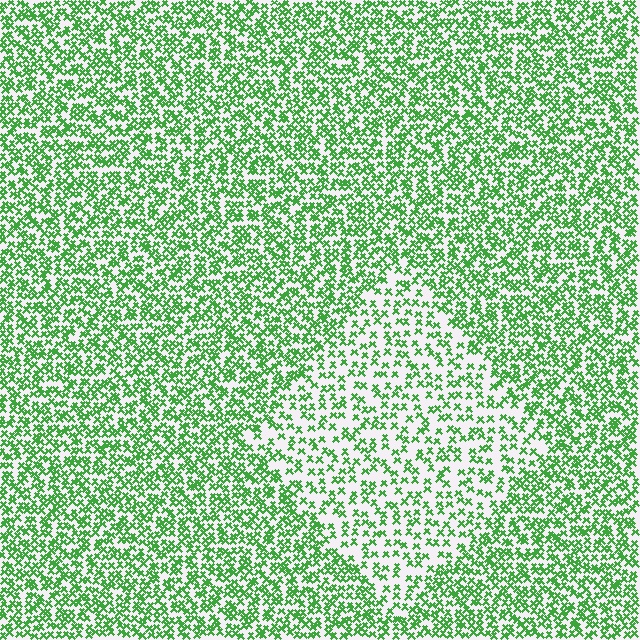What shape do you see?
I see a diamond.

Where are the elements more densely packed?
The elements are more densely packed outside the diamond boundary.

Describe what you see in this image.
The image contains small green elements arranged at two different densities. A diamond-shaped region is visible where the elements are less densely packed than the surrounding area.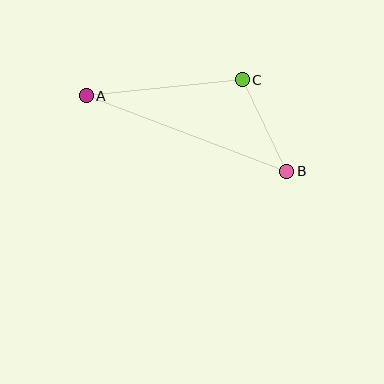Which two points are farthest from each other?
Points A and B are farthest from each other.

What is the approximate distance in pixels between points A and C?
The distance between A and C is approximately 157 pixels.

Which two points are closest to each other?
Points B and C are closest to each other.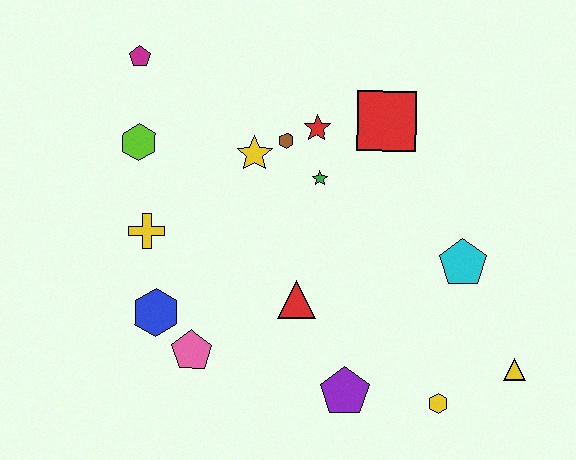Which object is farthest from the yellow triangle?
The magenta pentagon is farthest from the yellow triangle.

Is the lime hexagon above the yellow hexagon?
Yes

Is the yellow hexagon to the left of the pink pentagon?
No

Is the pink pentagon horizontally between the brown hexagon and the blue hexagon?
Yes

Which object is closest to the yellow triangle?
The yellow hexagon is closest to the yellow triangle.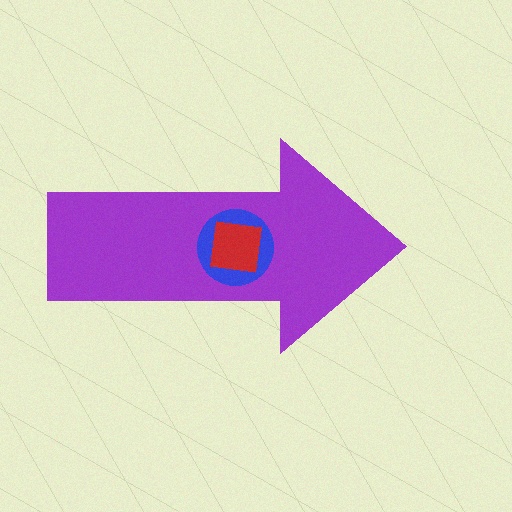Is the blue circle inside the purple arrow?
Yes.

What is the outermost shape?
The purple arrow.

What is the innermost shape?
The red square.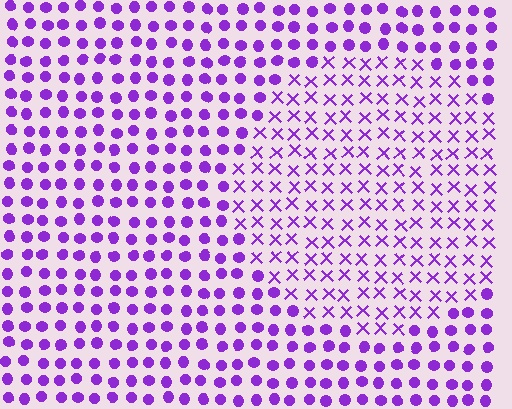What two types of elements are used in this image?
The image uses X marks inside the circle region and circles outside it.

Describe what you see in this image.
The image is filled with small purple elements arranged in a uniform grid. A circle-shaped region contains X marks, while the surrounding area contains circles. The boundary is defined purely by the change in element shape.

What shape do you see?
I see a circle.